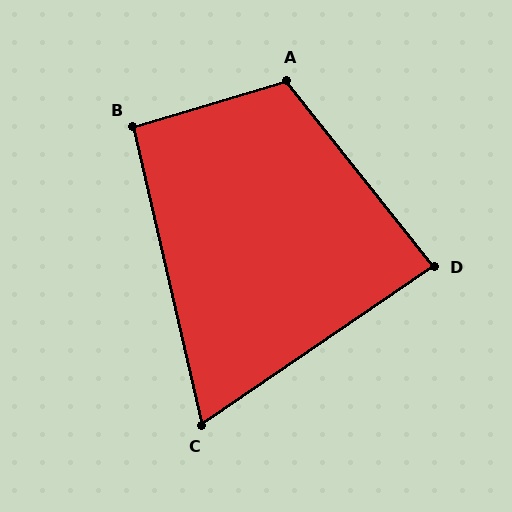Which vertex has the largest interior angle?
A, at approximately 111 degrees.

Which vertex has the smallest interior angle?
C, at approximately 69 degrees.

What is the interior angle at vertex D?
Approximately 86 degrees (approximately right).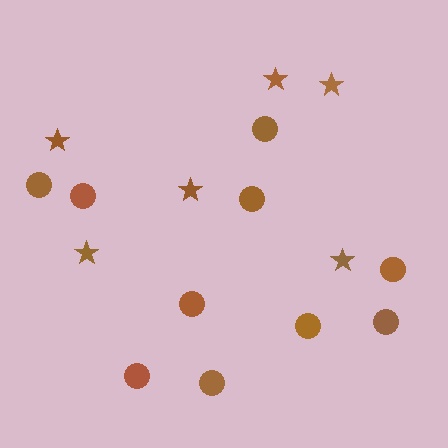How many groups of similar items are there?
There are 2 groups: one group of stars (6) and one group of circles (10).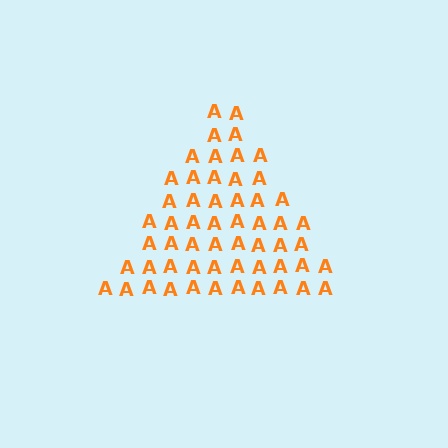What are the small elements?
The small elements are letter A's.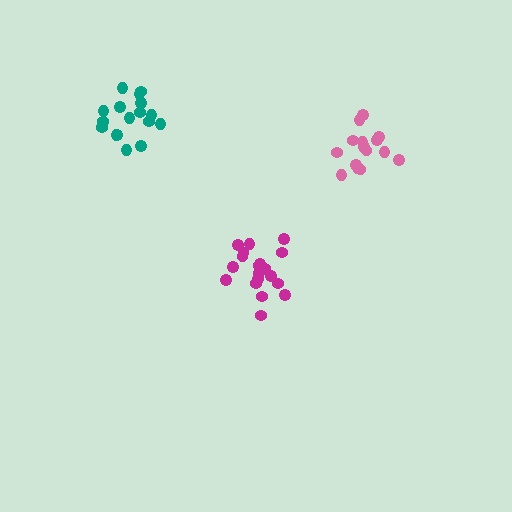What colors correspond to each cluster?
The clusters are colored: teal, pink, magenta.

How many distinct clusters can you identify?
There are 3 distinct clusters.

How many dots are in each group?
Group 1: 17 dots, Group 2: 15 dots, Group 3: 19 dots (51 total).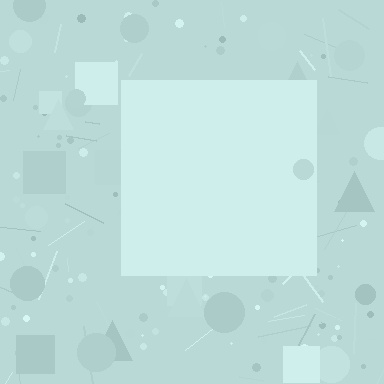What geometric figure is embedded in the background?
A square is embedded in the background.